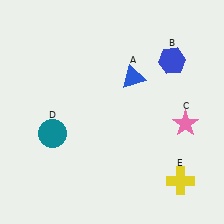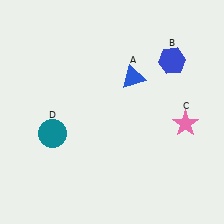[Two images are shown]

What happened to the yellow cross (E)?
The yellow cross (E) was removed in Image 2. It was in the bottom-right area of Image 1.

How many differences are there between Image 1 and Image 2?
There is 1 difference between the two images.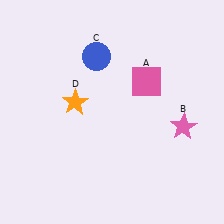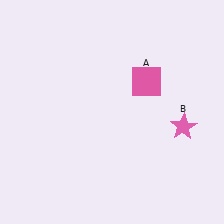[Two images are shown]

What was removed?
The blue circle (C), the orange star (D) were removed in Image 2.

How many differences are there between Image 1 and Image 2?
There are 2 differences between the two images.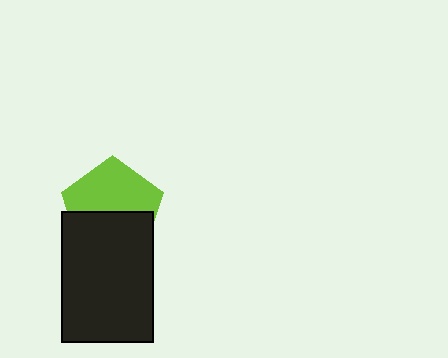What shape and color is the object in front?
The object in front is a black rectangle.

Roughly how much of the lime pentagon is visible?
About half of it is visible (roughly 54%).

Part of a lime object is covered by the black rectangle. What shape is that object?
It is a pentagon.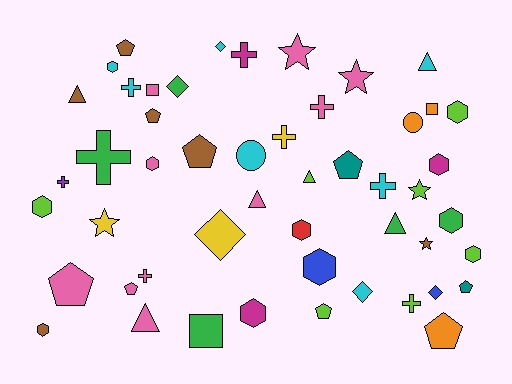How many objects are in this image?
There are 50 objects.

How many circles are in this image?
There are 2 circles.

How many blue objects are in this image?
There are 2 blue objects.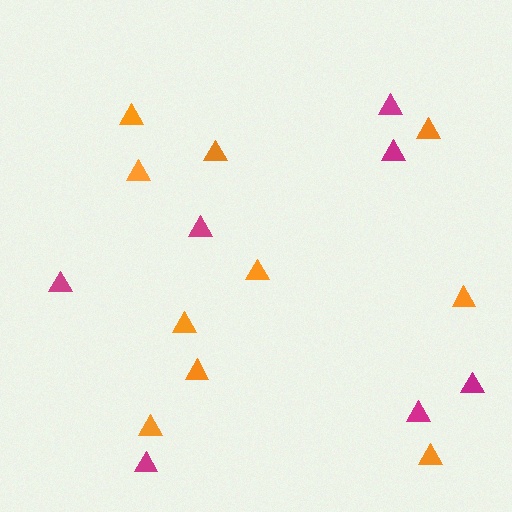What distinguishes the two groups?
There are 2 groups: one group of orange triangles (10) and one group of magenta triangles (7).